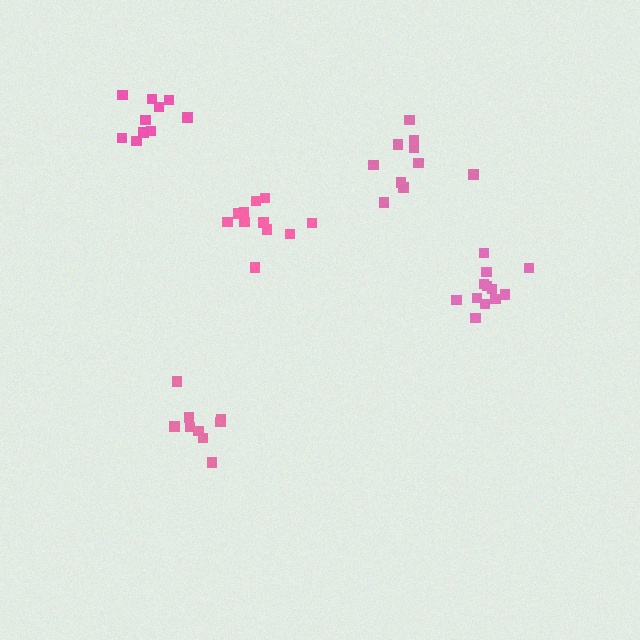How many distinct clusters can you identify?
There are 5 distinct clusters.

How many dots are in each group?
Group 1: 11 dots, Group 2: 13 dots, Group 3: 9 dots, Group 4: 10 dots, Group 5: 10 dots (53 total).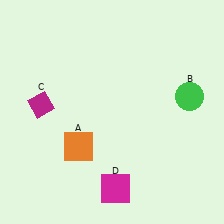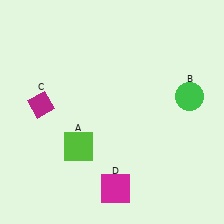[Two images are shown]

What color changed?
The square (A) changed from orange in Image 1 to lime in Image 2.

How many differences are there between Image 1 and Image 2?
There is 1 difference between the two images.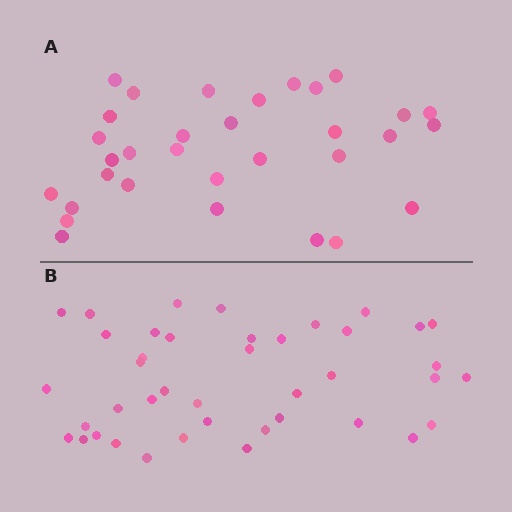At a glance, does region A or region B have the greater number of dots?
Region B (the bottom region) has more dots.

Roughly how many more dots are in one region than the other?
Region B has roughly 8 or so more dots than region A.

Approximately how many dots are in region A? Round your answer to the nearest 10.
About 30 dots. (The exact count is 32, which rounds to 30.)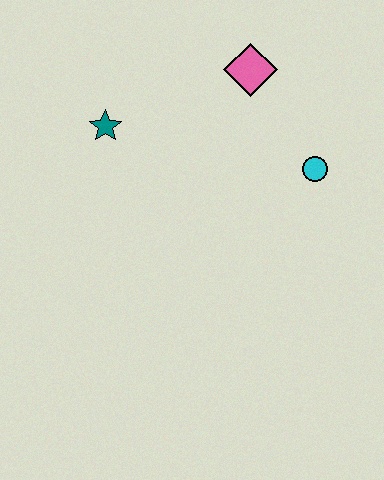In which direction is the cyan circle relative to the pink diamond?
The cyan circle is below the pink diamond.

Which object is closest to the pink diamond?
The cyan circle is closest to the pink diamond.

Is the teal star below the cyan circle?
No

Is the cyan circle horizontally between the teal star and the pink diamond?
No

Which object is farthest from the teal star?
The cyan circle is farthest from the teal star.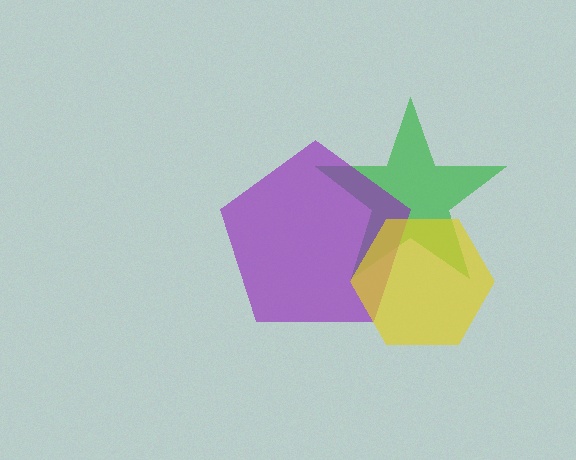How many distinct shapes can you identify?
There are 3 distinct shapes: a green star, a purple pentagon, a yellow hexagon.